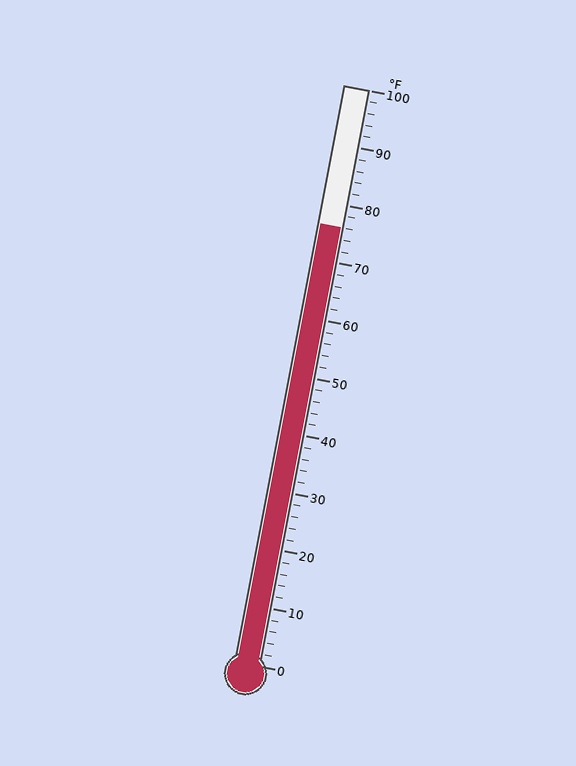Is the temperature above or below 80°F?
The temperature is below 80°F.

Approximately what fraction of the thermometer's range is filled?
The thermometer is filled to approximately 75% of its range.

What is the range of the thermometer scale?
The thermometer scale ranges from 0°F to 100°F.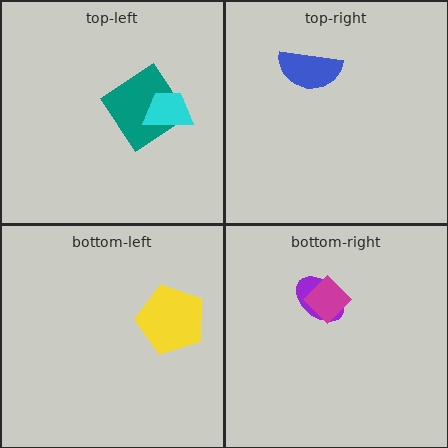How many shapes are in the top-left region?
2.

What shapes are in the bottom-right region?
The purple ellipse, the magenta diamond.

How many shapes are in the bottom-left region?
1.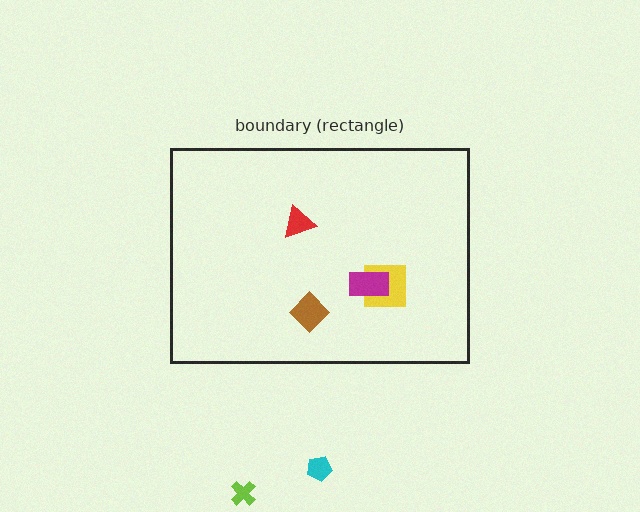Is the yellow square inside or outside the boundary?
Inside.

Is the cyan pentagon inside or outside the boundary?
Outside.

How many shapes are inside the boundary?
4 inside, 2 outside.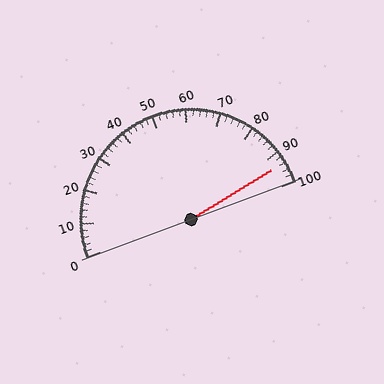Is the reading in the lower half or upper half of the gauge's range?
The reading is in the upper half of the range (0 to 100).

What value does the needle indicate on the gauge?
The needle indicates approximately 94.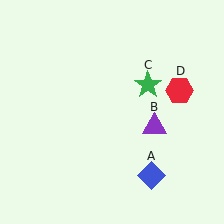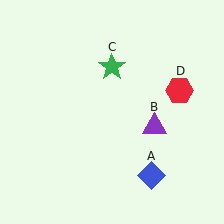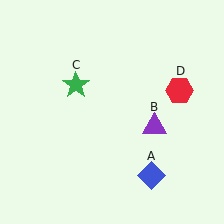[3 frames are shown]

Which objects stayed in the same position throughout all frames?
Blue diamond (object A) and purple triangle (object B) and red hexagon (object D) remained stationary.